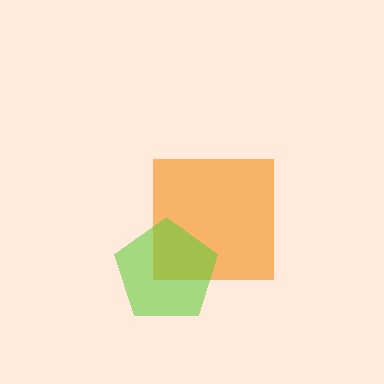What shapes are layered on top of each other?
The layered shapes are: an orange square, a lime pentagon.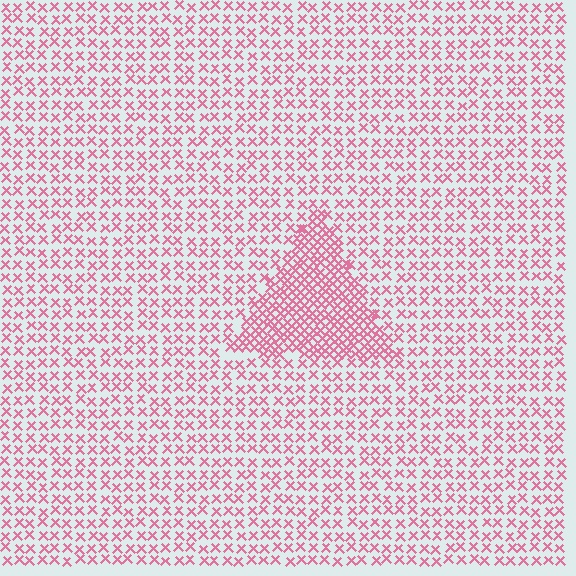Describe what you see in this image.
The image contains small pink elements arranged at two different densities. A triangle-shaped region is visible where the elements are more densely packed than the surrounding area.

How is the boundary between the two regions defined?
The boundary is defined by a change in element density (approximately 2.2x ratio). All elements are the same color, size, and shape.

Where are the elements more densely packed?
The elements are more densely packed inside the triangle boundary.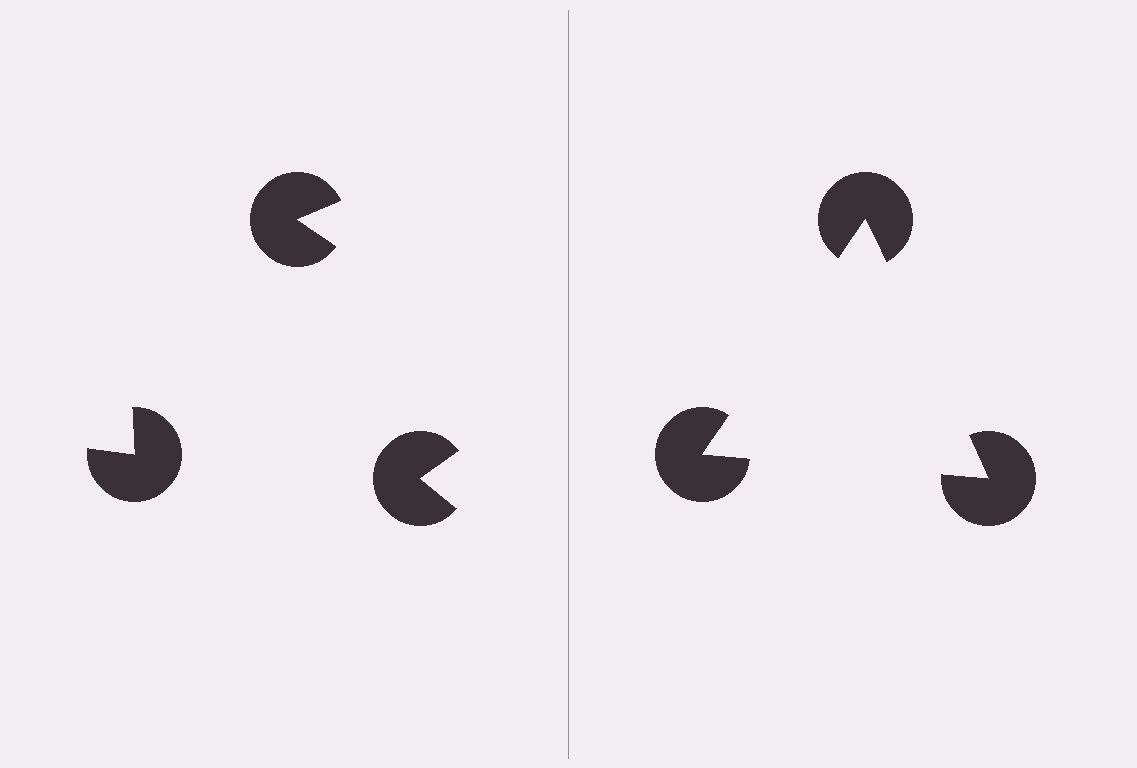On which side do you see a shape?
An illusory triangle appears on the right side. On the left side the wedge cuts are rotated, so no coherent shape forms.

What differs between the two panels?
The pac-man discs are positioned identically on both sides; only the wedge orientations differ. On the right they align to a triangle; on the left they are misaligned.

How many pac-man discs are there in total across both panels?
6 — 3 on each side.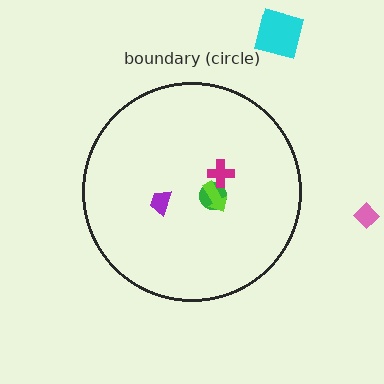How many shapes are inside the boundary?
4 inside, 2 outside.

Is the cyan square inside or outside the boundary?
Outside.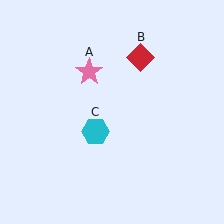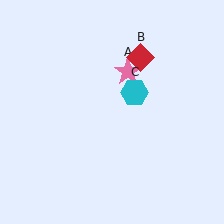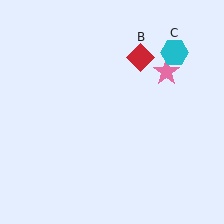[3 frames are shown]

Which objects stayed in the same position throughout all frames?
Red diamond (object B) remained stationary.